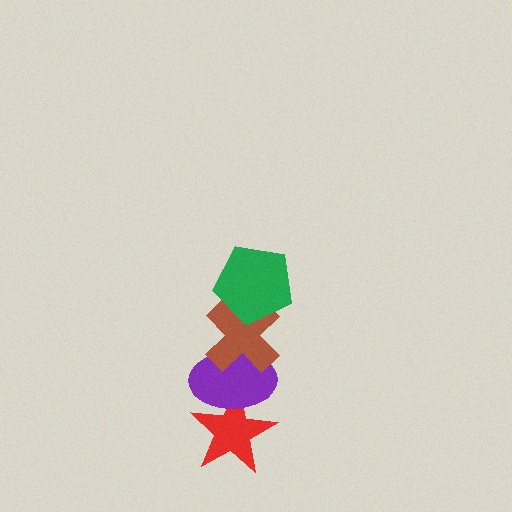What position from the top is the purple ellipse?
The purple ellipse is 3rd from the top.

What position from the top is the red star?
The red star is 4th from the top.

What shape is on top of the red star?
The purple ellipse is on top of the red star.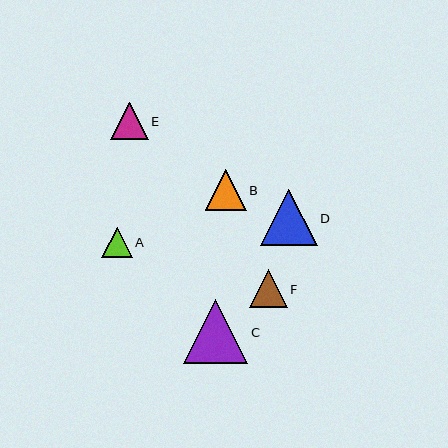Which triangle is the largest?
Triangle C is the largest with a size of approximately 65 pixels.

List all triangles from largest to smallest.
From largest to smallest: C, D, B, F, E, A.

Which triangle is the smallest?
Triangle A is the smallest with a size of approximately 30 pixels.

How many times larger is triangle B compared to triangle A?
Triangle B is approximately 1.4 times the size of triangle A.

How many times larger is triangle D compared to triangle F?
Triangle D is approximately 1.5 times the size of triangle F.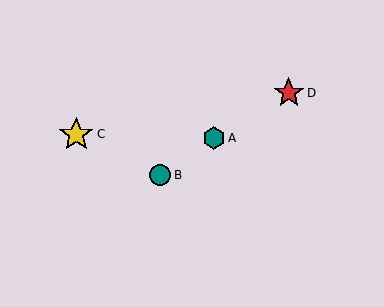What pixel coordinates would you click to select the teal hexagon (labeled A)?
Click at (214, 138) to select the teal hexagon A.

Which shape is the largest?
The yellow star (labeled C) is the largest.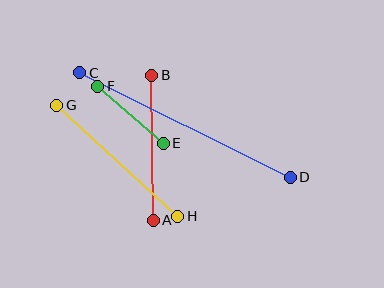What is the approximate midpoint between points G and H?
The midpoint is at approximately (117, 161) pixels.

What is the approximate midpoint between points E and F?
The midpoint is at approximately (130, 115) pixels.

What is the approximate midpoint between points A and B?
The midpoint is at approximately (152, 148) pixels.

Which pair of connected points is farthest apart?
Points C and D are farthest apart.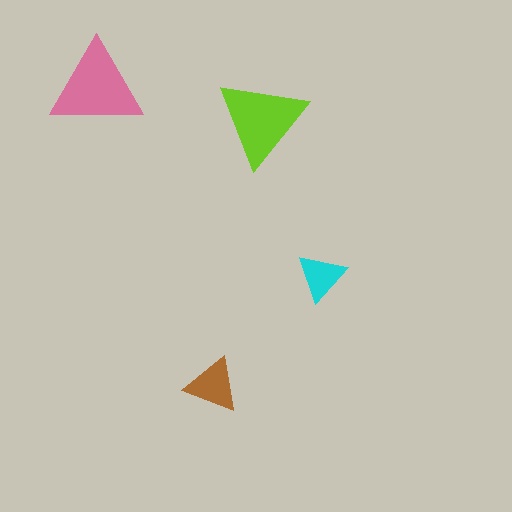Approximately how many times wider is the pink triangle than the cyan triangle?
About 2 times wider.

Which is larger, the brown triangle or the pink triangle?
The pink one.